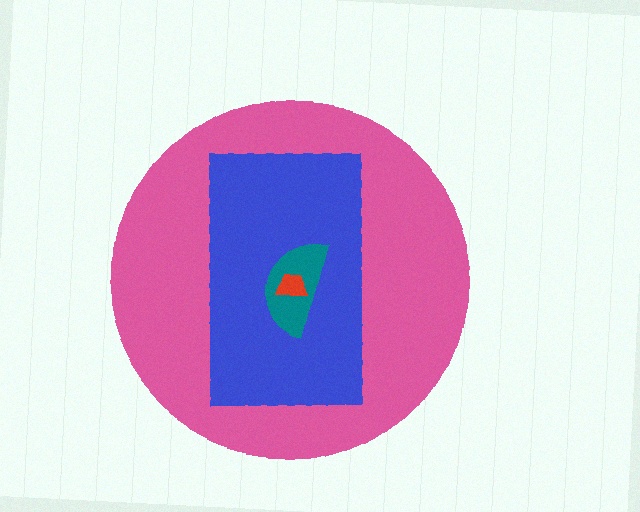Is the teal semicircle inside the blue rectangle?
Yes.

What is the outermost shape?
The pink circle.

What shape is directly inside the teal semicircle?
The red trapezoid.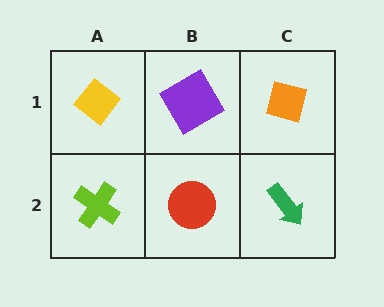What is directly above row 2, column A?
A yellow diamond.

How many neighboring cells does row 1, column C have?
2.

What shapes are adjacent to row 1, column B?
A red circle (row 2, column B), a yellow diamond (row 1, column A), an orange square (row 1, column C).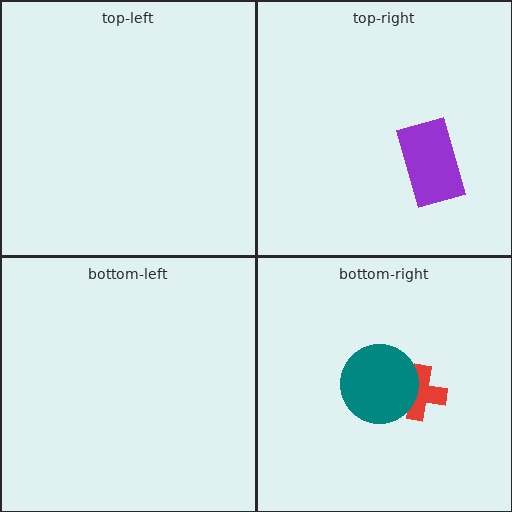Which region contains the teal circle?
The bottom-right region.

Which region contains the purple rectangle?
The top-right region.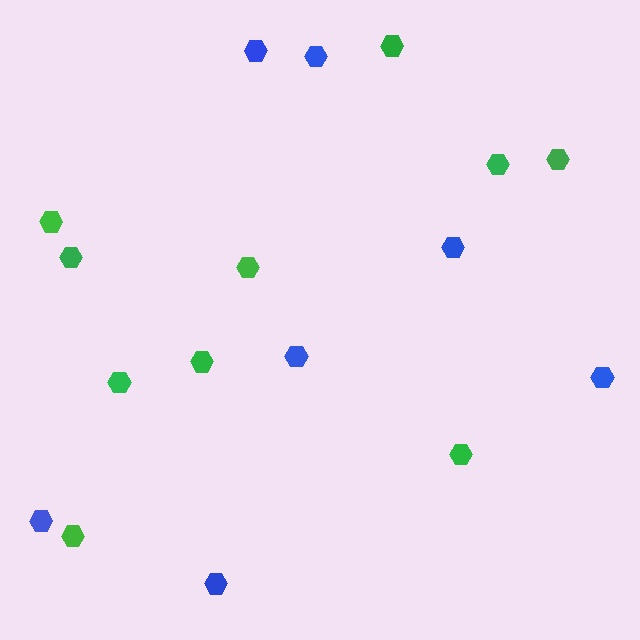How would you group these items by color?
There are 2 groups: one group of blue hexagons (7) and one group of green hexagons (10).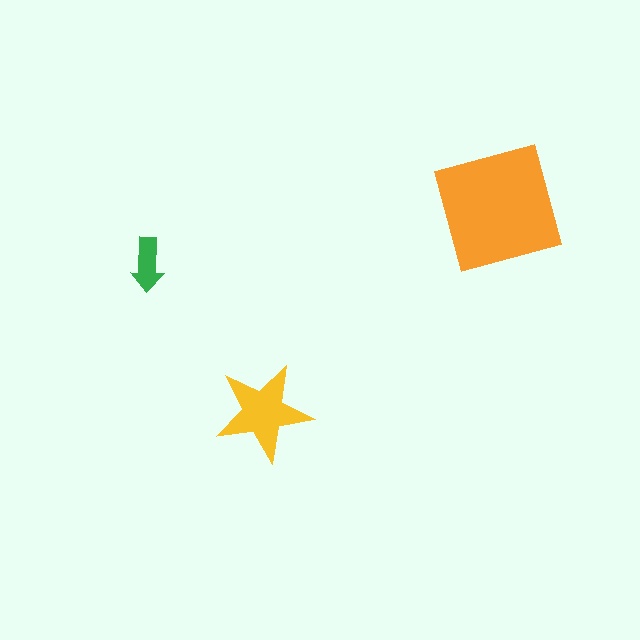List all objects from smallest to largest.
The green arrow, the yellow star, the orange square.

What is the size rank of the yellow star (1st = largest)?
2nd.